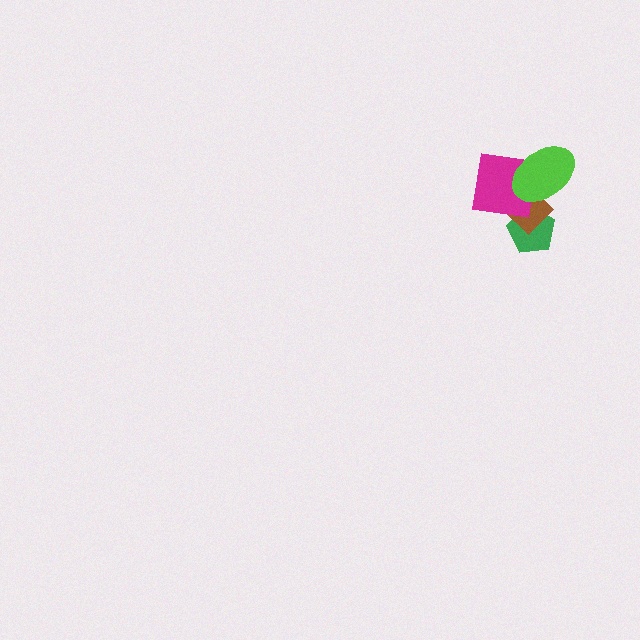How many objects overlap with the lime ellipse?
2 objects overlap with the lime ellipse.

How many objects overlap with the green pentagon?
1 object overlaps with the green pentagon.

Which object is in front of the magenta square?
The lime ellipse is in front of the magenta square.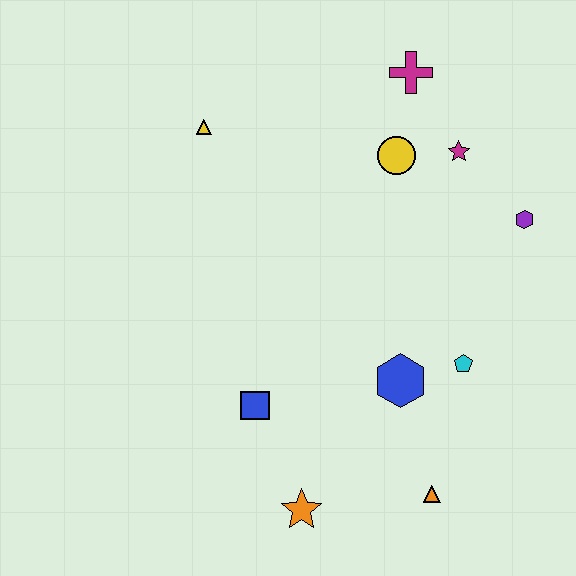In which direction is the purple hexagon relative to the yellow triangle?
The purple hexagon is to the right of the yellow triangle.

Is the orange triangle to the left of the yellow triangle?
No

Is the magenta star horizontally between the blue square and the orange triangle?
No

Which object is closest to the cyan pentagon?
The blue hexagon is closest to the cyan pentagon.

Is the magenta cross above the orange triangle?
Yes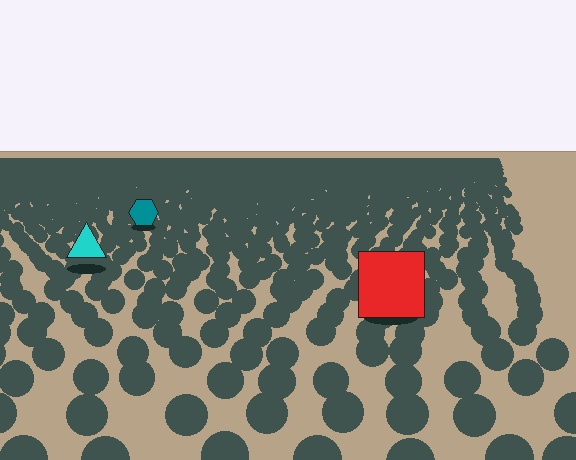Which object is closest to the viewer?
The red square is closest. The texture marks near it are larger and more spread out.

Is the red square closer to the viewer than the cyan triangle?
Yes. The red square is closer — you can tell from the texture gradient: the ground texture is coarser near it.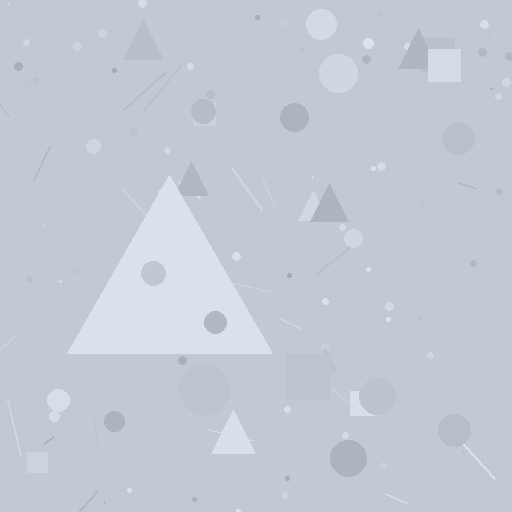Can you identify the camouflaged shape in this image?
The camouflaged shape is a triangle.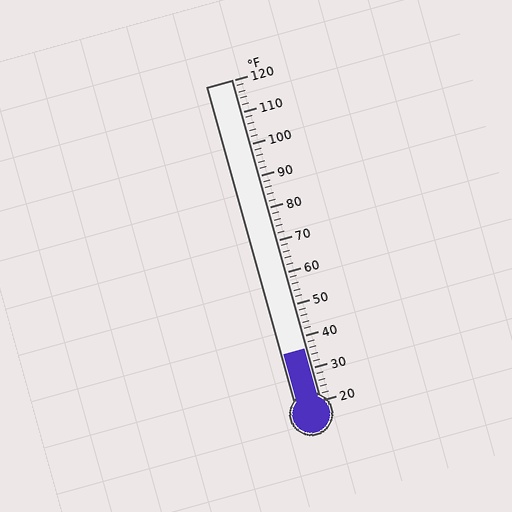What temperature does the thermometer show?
The thermometer shows approximately 36°F.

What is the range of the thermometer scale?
The thermometer scale ranges from 20°F to 120°F.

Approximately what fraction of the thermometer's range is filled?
The thermometer is filled to approximately 15% of its range.